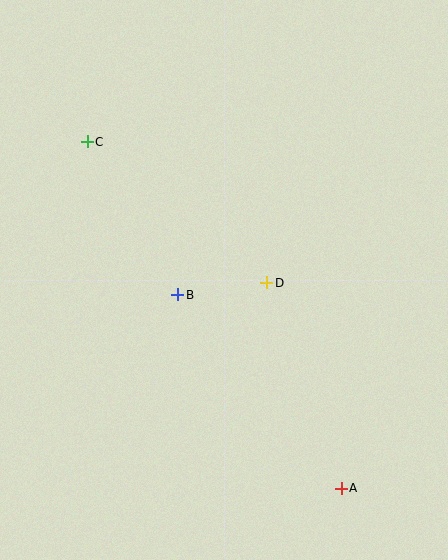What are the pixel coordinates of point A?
Point A is at (341, 488).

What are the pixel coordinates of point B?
Point B is at (178, 295).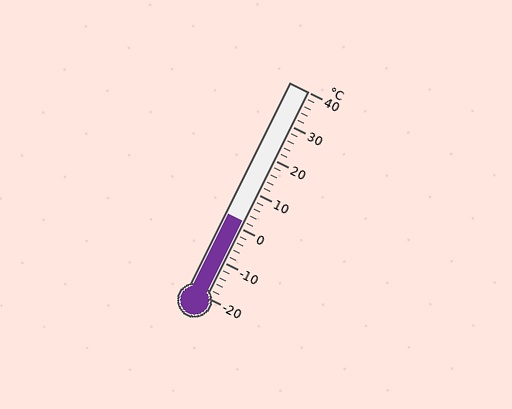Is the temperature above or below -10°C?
The temperature is above -10°C.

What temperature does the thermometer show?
The thermometer shows approximately 2°C.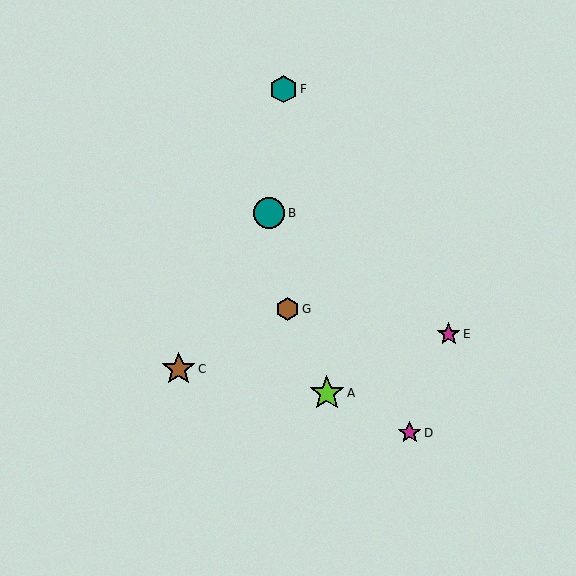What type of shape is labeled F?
Shape F is a teal hexagon.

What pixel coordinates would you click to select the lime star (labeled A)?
Click at (327, 393) to select the lime star A.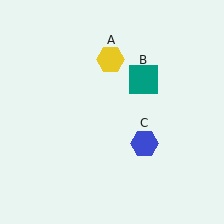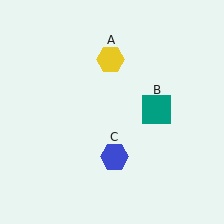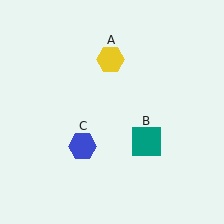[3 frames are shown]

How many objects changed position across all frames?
2 objects changed position: teal square (object B), blue hexagon (object C).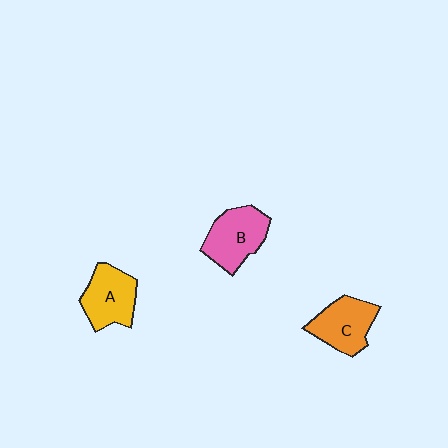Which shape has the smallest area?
Shape C (orange).